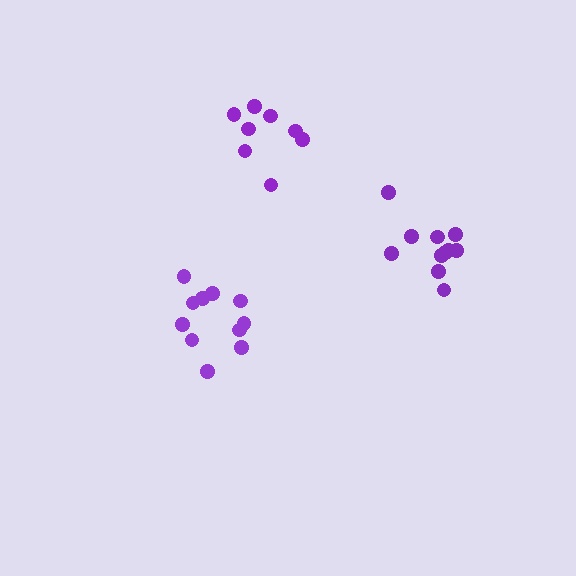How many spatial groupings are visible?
There are 3 spatial groupings.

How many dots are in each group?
Group 1: 8 dots, Group 2: 11 dots, Group 3: 11 dots (30 total).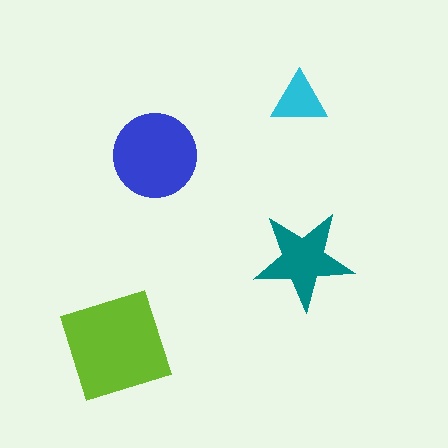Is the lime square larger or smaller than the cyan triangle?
Larger.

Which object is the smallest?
The cyan triangle.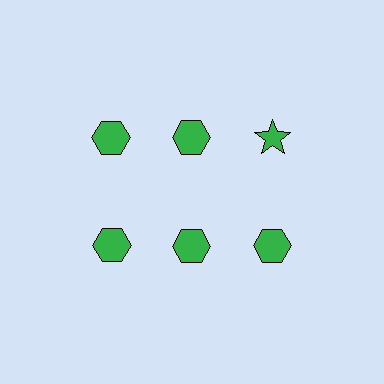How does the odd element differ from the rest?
It has a different shape: star instead of hexagon.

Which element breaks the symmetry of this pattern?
The green star in the top row, center column breaks the symmetry. All other shapes are green hexagons.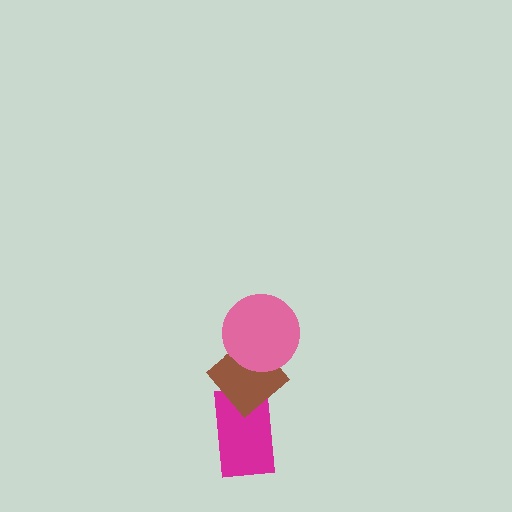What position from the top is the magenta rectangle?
The magenta rectangle is 3rd from the top.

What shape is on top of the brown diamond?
The pink circle is on top of the brown diamond.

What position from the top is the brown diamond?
The brown diamond is 2nd from the top.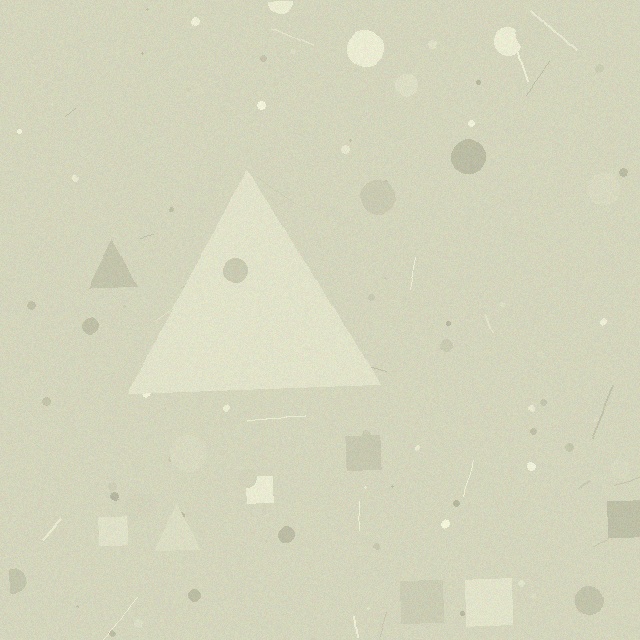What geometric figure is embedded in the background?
A triangle is embedded in the background.